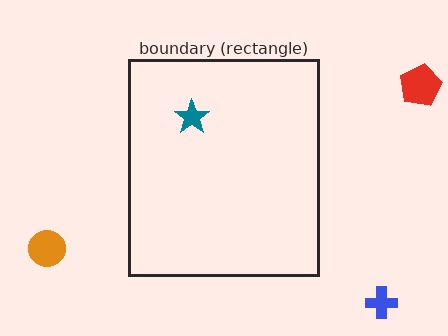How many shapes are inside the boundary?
1 inside, 3 outside.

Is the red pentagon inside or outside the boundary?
Outside.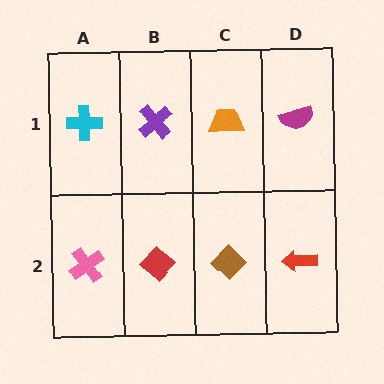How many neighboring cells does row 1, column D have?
2.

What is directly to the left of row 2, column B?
A pink cross.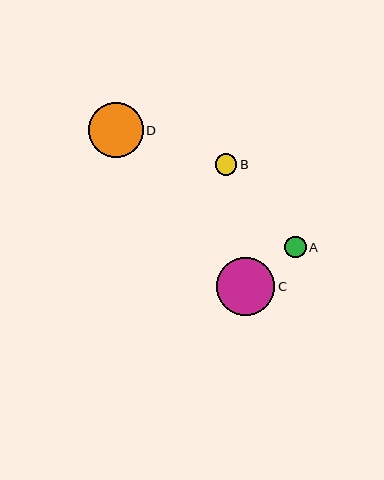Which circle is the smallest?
Circle B is the smallest with a size of approximately 21 pixels.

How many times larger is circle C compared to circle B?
Circle C is approximately 2.7 times the size of circle B.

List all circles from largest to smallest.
From largest to smallest: C, D, A, B.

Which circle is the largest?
Circle C is the largest with a size of approximately 59 pixels.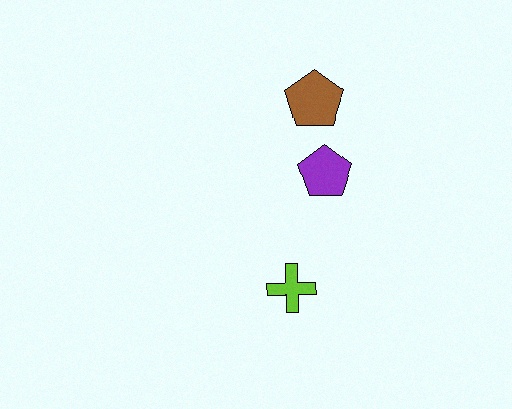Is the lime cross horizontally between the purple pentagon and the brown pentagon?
No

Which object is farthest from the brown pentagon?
The lime cross is farthest from the brown pentagon.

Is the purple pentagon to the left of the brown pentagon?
No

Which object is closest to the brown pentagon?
The purple pentagon is closest to the brown pentagon.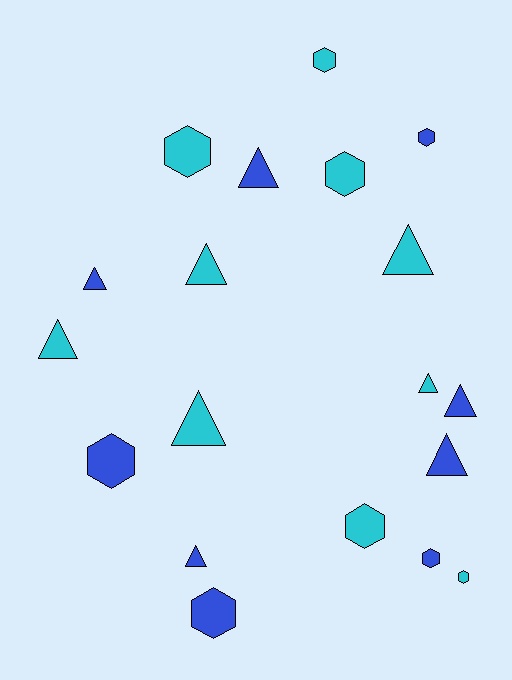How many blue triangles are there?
There are 5 blue triangles.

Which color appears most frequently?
Cyan, with 10 objects.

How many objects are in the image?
There are 19 objects.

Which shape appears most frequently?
Triangle, with 10 objects.